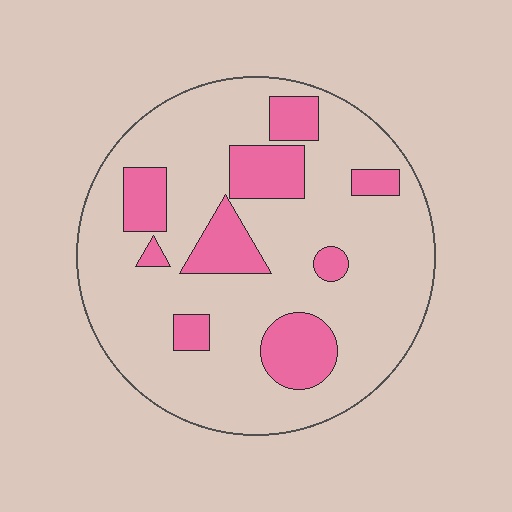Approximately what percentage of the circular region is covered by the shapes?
Approximately 20%.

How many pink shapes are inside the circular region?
9.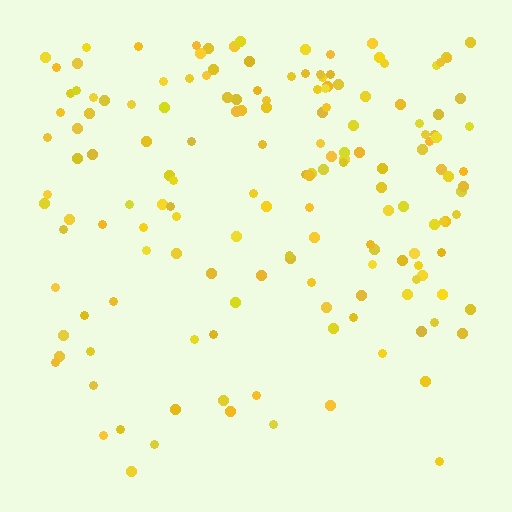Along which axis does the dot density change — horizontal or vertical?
Vertical.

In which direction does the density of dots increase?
From bottom to top, with the top side densest.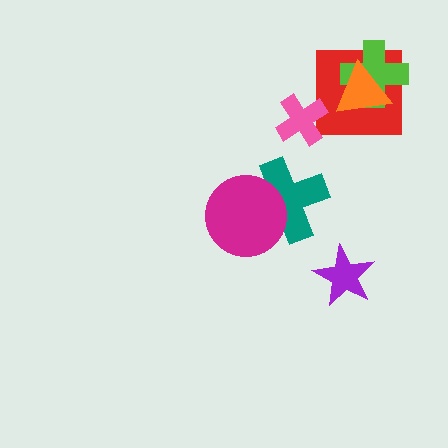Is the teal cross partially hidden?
Yes, it is partially covered by another shape.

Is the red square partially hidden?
Yes, it is partially covered by another shape.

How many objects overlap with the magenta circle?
1 object overlaps with the magenta circle.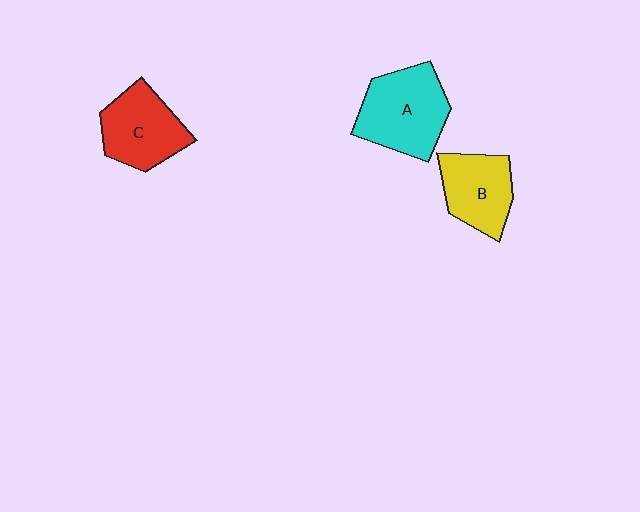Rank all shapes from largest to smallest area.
From largest to smallest: A (cyan), C (red), B (yellow).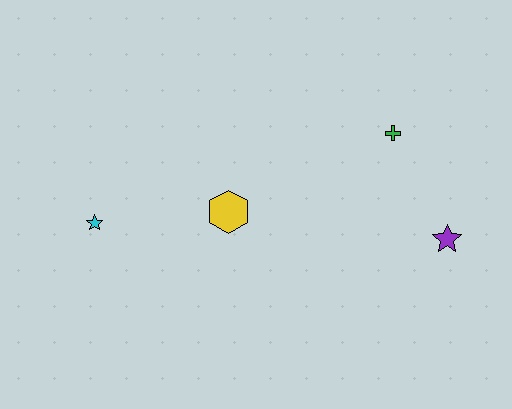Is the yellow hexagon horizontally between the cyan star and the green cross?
Yes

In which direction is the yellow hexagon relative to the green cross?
The yellow hexagon is to the left of the green cross.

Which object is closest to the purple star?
The green cross is closest to the purple star.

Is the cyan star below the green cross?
Yes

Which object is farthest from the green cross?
The cyan star is farthest from the green cross.